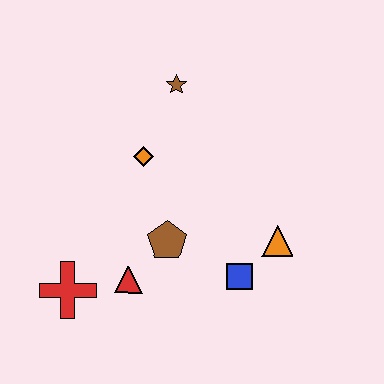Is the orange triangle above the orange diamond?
No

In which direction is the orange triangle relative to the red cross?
The orange triangle is to the right of the red cross.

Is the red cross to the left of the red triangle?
Yes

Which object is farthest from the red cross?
The brown star is farthest from the red cross.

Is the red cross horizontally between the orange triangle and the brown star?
No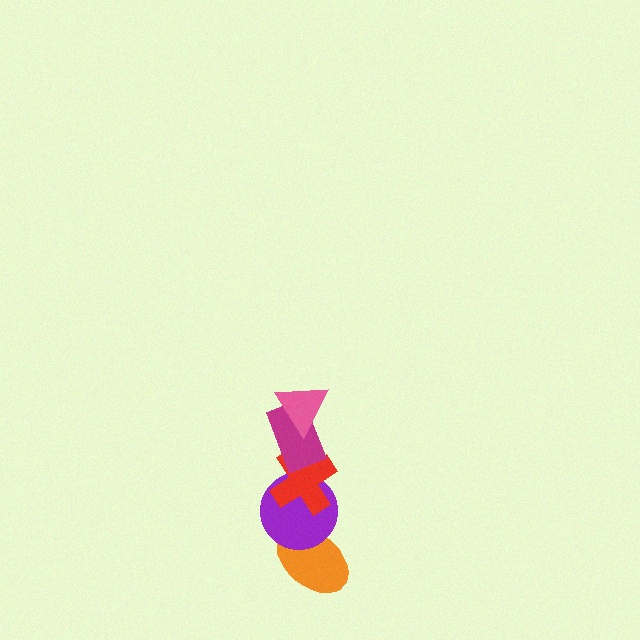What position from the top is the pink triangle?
The pink triangle is 1st from the top.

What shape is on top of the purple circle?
The red cross is on top of the purple circle.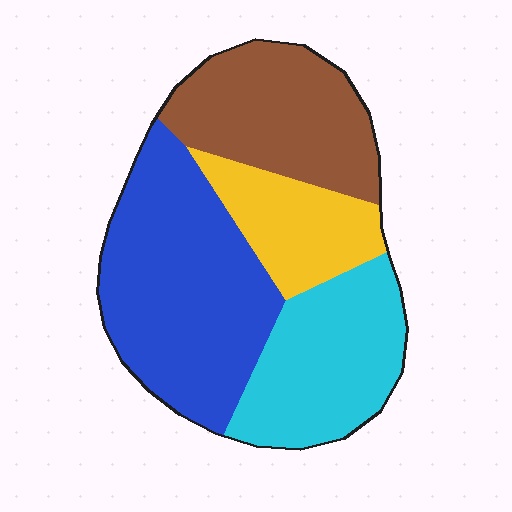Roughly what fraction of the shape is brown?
Brown takes up about one quarter (1/4) of the shape.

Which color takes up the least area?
Yellow, at roughly 15%.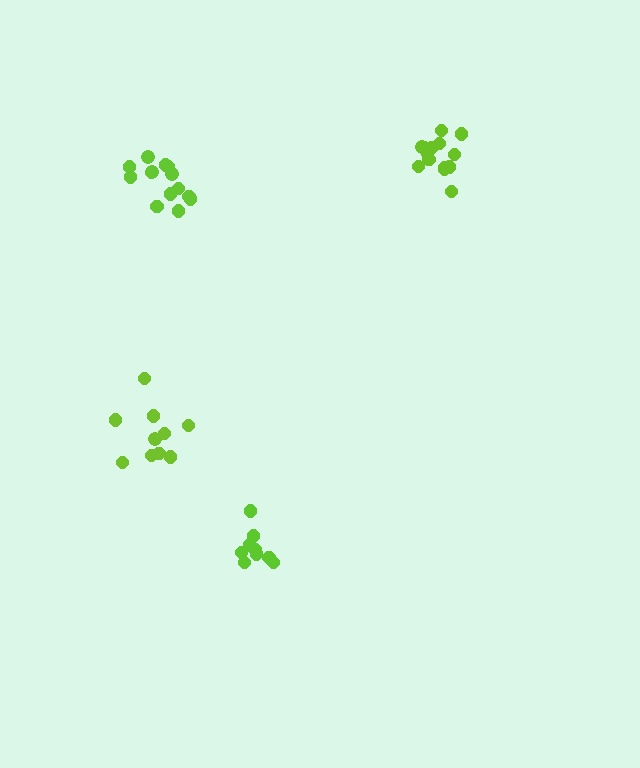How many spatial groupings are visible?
There are 4 spatial groupings.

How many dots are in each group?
Group 1: 14 dots, Group 2: 10 dots, Group 3: 14 dots, Group 4: 9 dots (47 total).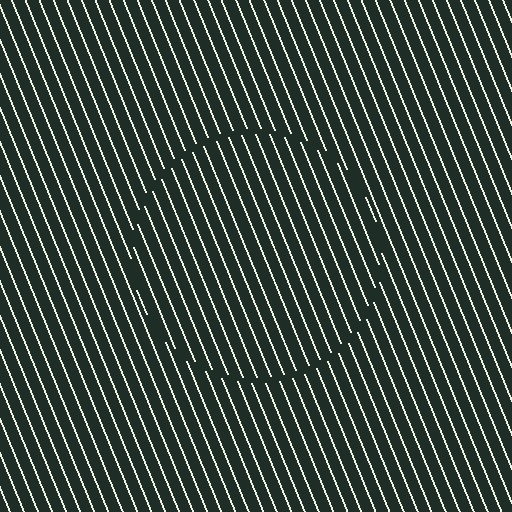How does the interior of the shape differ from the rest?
The interior of the shape contains the same grating, shifted by half a period — the contour is defined by the phase discontinuity where line-ends from the inner and outer gratings abut.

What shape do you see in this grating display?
An illusory circle. The interior of the shape contains the same grating, shifted by half a period — the contour is defined by the phase discontinuity where line-ends from the inner and outer gratings abut.